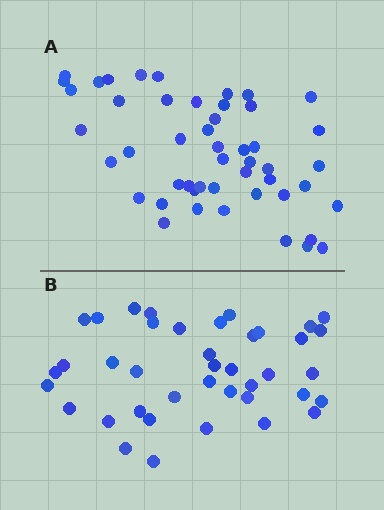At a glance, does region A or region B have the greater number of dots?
Region A (the top region) has more dots.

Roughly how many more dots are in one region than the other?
Region A has roughly 8 or so more dots than region B.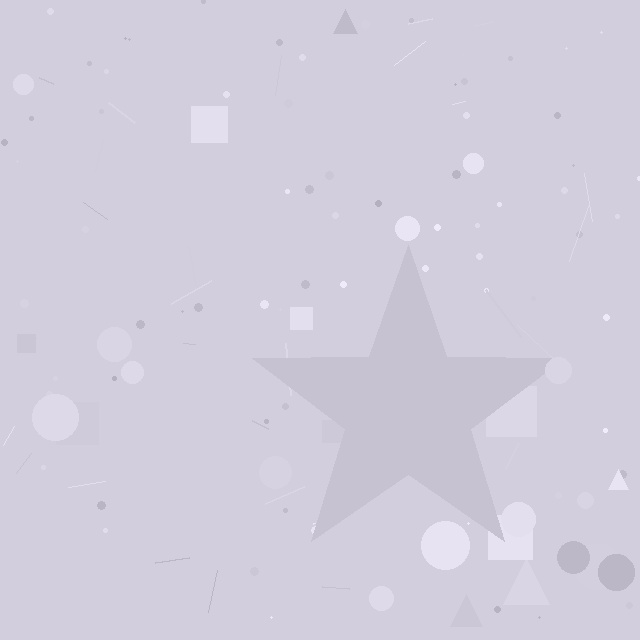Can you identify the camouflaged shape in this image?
The camouflaged shape is a star.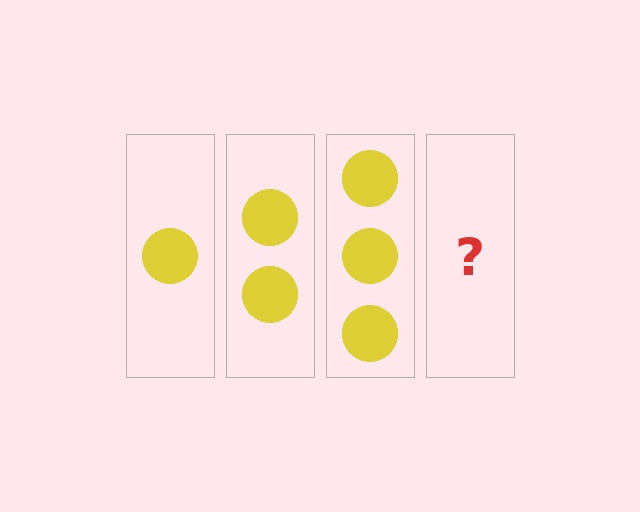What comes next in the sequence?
The next element should be 4 circles.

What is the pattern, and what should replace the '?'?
The pattern is that each step adds one more circle. The '?' should be 4 circles.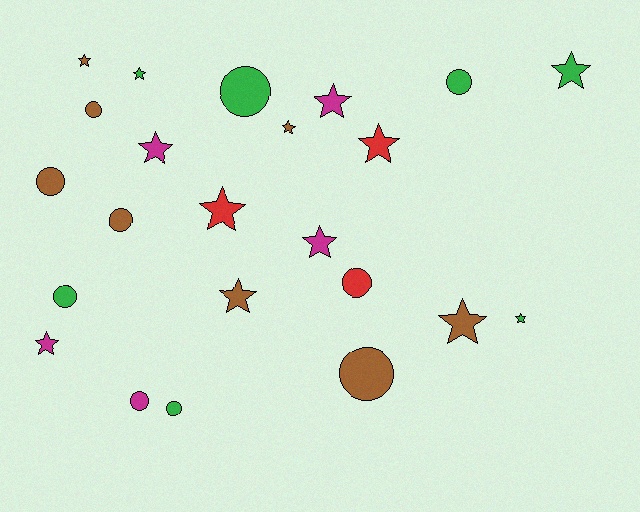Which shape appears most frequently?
Star, with 13 objects.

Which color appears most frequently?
Brown, with 8 objects.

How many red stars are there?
There are 2 red stars.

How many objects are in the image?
There are 23 objects.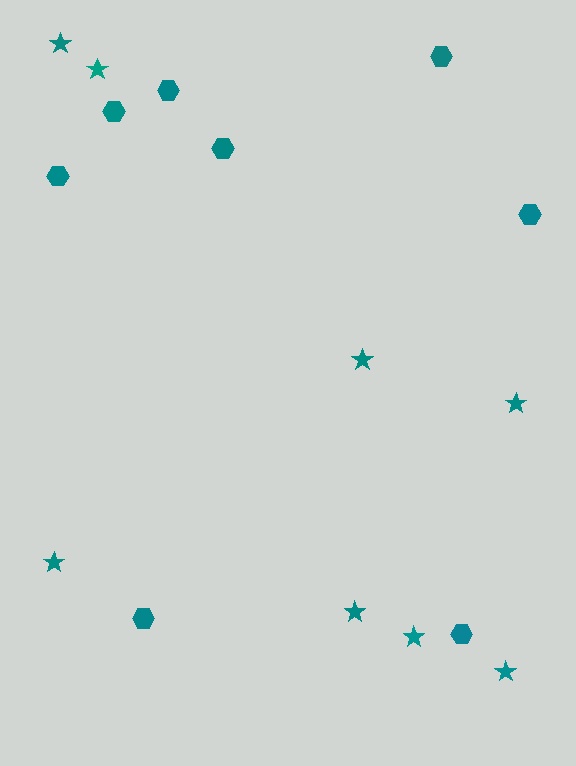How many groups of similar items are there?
There are 2 groups: one group of stars (8) and one group of hexagons (8).